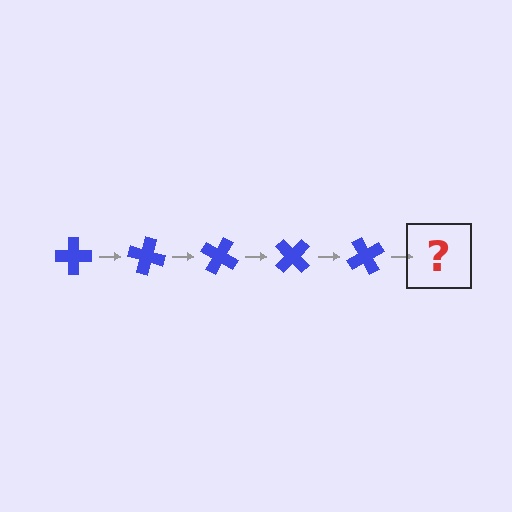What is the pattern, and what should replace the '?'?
The pattern is that the cross rotates 15 degrees each step. The '?' should be a blue cross rotated 75 degrees.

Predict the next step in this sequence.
The next step is a blue cross rotated 75 degrees.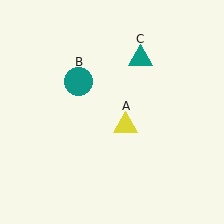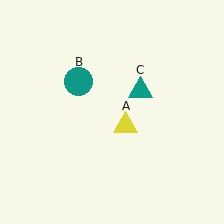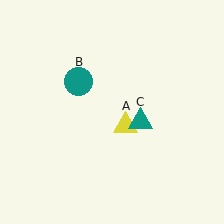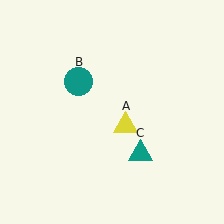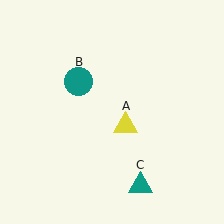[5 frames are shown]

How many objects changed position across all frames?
1 object changed position: teal triangle (object C).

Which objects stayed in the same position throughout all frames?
Yellow triangle (object A) and teal circle (object B) remained stationary.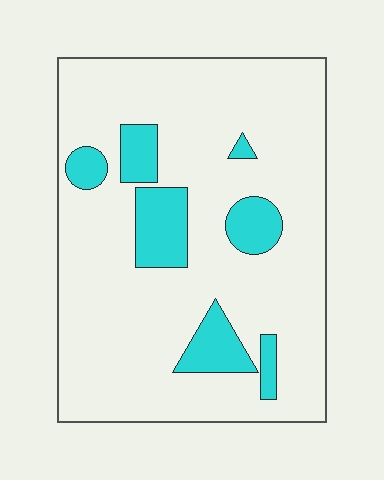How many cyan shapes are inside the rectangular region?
7.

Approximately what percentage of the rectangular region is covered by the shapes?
Approximately 15%.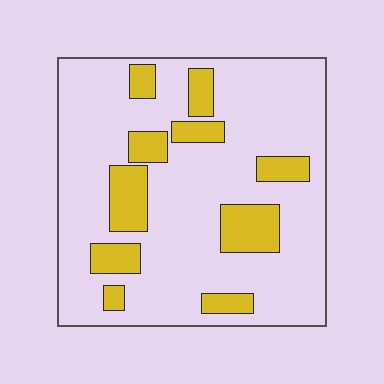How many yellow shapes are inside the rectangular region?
10.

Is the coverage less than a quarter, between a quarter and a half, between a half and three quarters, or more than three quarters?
Less than a quarter.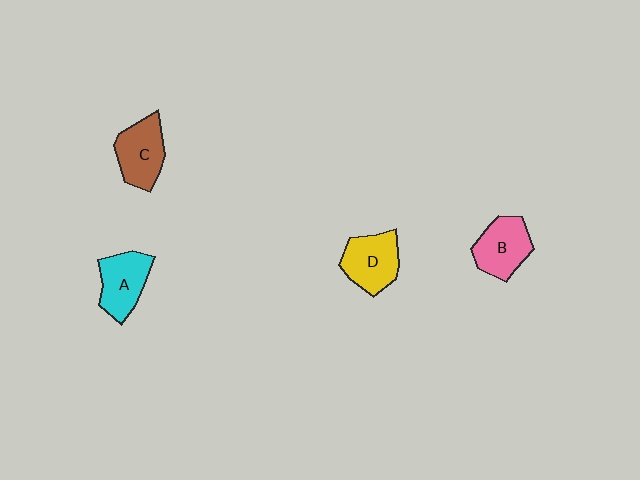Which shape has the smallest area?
Shape A (cyan).